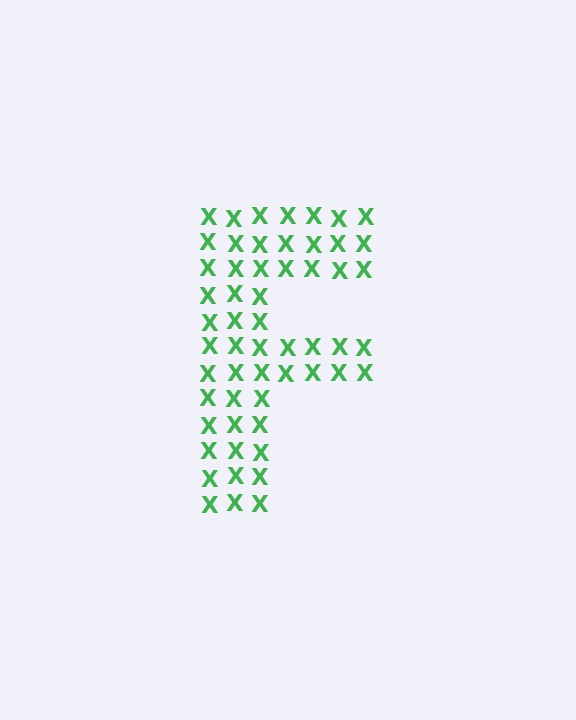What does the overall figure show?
The overall figure shows the letter F.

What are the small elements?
The small elements are letter X's.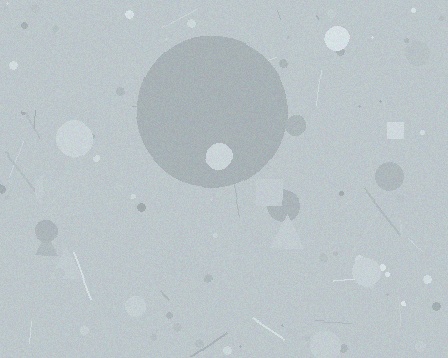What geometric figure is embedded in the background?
A circle is embedded in the background.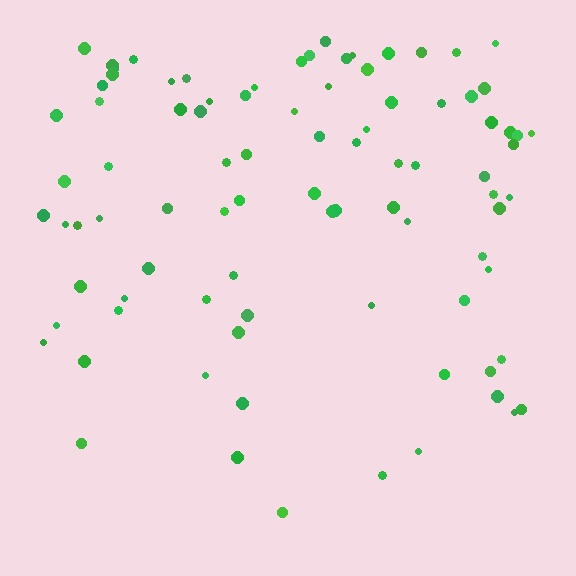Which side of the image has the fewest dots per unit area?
The bottom.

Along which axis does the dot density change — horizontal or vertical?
Vertical.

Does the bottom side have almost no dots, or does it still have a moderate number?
Still a moderate number, just noticeably fewer than the top.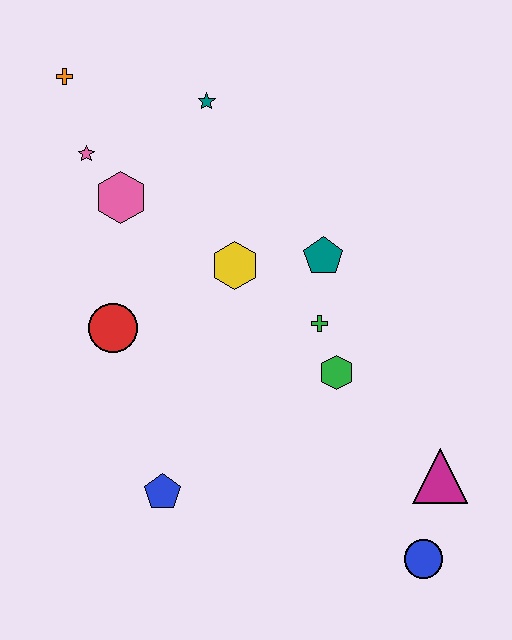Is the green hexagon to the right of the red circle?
Yes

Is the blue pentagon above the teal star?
No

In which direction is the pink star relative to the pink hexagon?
The pink star is above the pink hexagon.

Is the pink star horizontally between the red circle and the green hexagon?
No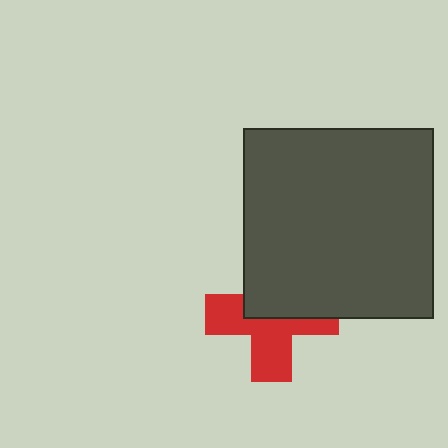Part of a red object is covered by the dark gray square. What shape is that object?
It is a cross.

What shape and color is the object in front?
The object in front is a dark gray square.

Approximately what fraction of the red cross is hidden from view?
Roughly 47% of the red cross is hidden behind the dark gray square.